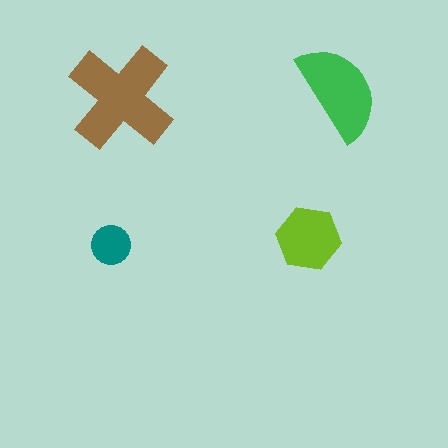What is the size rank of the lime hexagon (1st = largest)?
3rd.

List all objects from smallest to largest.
The teal circle, the lime hexagon, the green semicircle, the brown cross.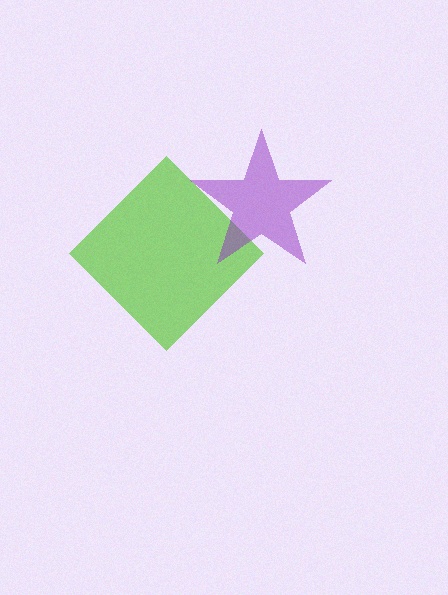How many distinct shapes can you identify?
There are 2 distinct shapes: a lime diamond, a purple star.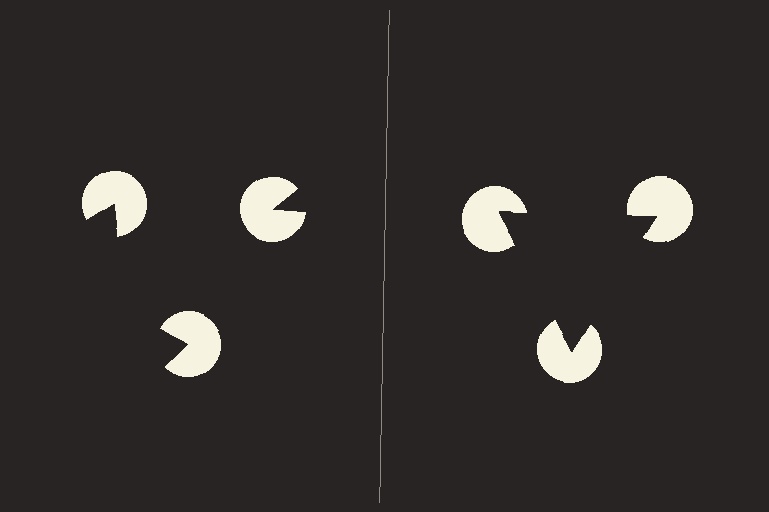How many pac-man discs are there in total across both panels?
6 — 3 on each side.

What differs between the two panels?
The pac-man discs are positioned identically on both sides; only the wedge orientations differ. On the right they align to a triangle; on the left they are misaligned.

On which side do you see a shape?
An illusory triangle appears on the right side. On the left side the wedge cuts are rotated, so no coherent shape forms.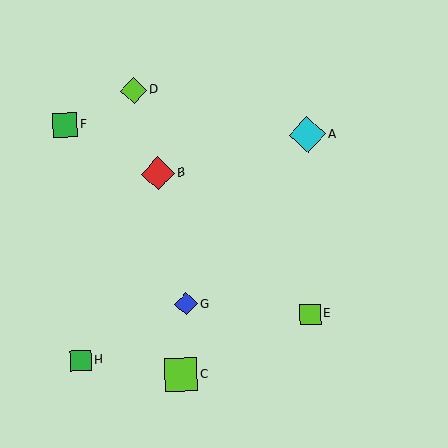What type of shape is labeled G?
Shape G is a blue diamond.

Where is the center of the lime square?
The center of the lime square is at (310, 314).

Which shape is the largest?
The cyan diamond (labeled A) is the largest.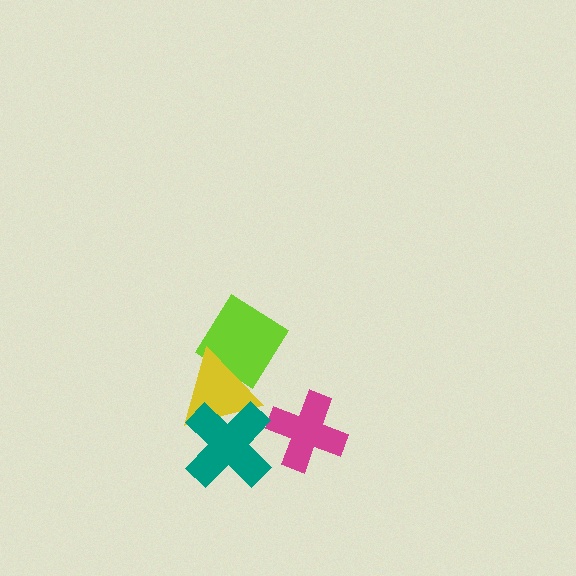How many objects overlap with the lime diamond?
1 object overlaps with the lime diamond.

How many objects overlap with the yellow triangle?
2 objects overlap with the yellow triangle.